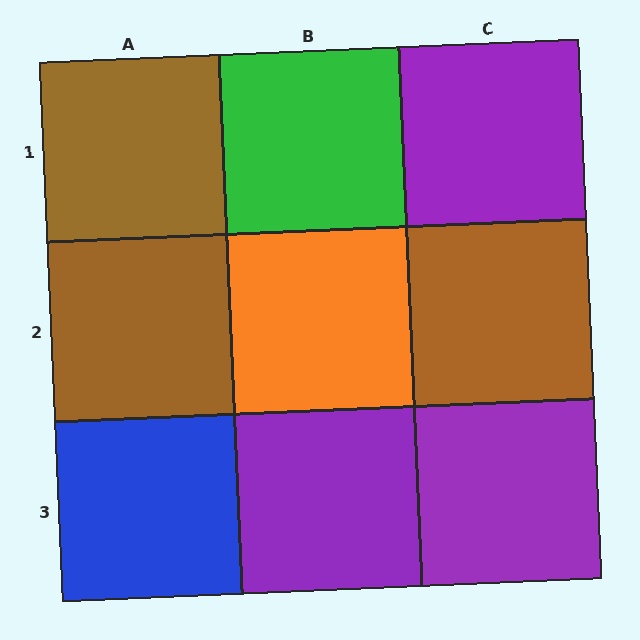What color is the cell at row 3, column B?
Purple.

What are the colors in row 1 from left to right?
Brown, green, purple.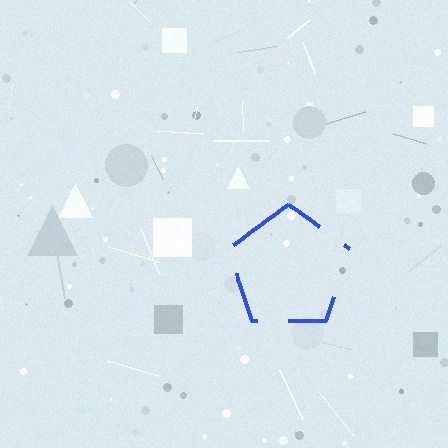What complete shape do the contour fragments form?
The contour fragments form a pentagon.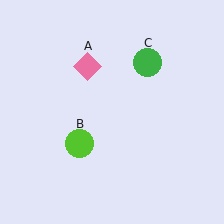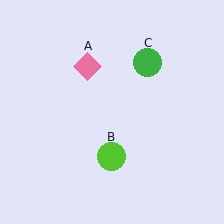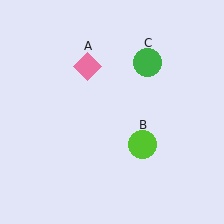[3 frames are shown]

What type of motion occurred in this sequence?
The lime circle (object B) rotated counterclockwise around the center of the scene.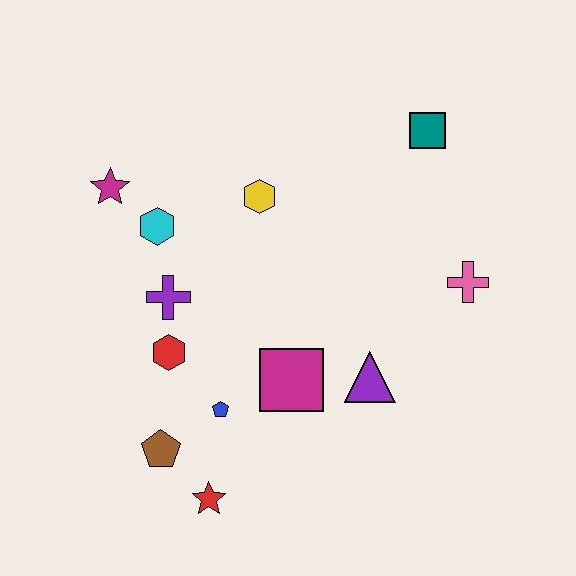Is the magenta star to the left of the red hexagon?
Yes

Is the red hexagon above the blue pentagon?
Yes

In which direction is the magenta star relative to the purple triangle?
The magenta star is to the left of the purple triangle.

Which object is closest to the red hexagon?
The purple cross is closest to the red hexagon.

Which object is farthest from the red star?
The teal square is farthest from the red star.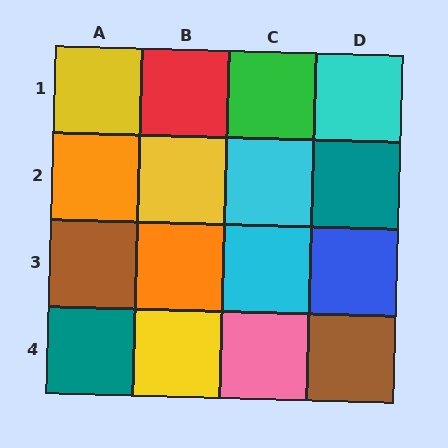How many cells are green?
1 cell is green.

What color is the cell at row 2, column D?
Teal.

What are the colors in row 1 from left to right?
Yellow, red, green, cyan.